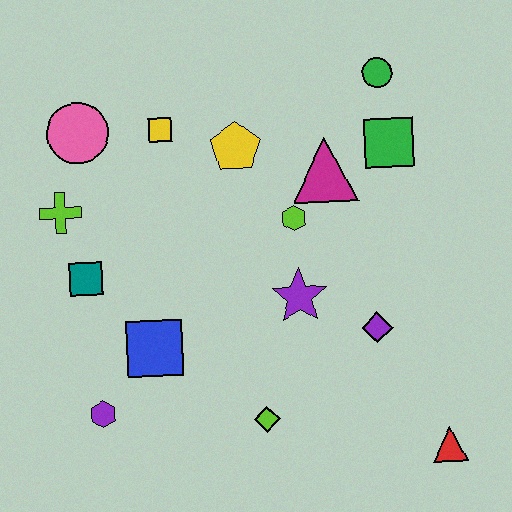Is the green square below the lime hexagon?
No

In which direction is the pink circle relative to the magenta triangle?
The pink circle is to the left of the magenta triangle.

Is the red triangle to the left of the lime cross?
No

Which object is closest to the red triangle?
The purple diamond is closest to the red triangle.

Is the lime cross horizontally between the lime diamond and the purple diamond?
No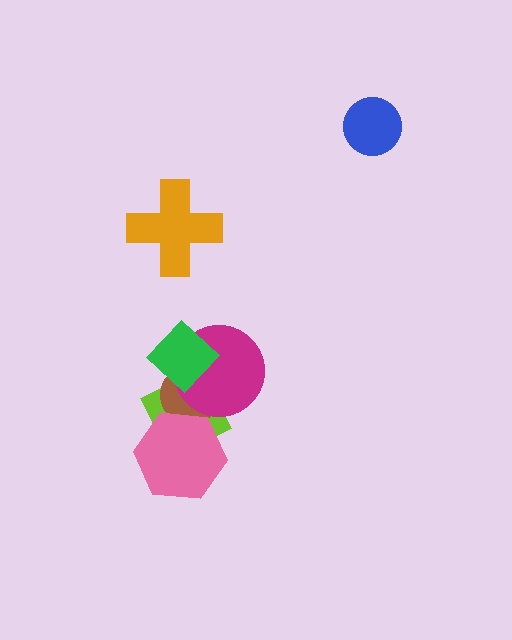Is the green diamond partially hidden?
No, no other shape covers it.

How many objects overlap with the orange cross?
0 objects overlap with the orange cross.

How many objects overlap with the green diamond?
3 objects overlap with the green diamond.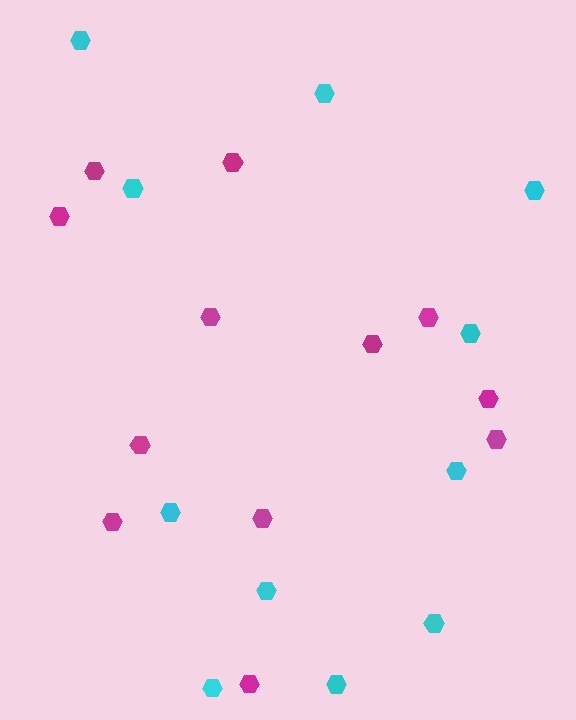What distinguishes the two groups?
There are 2 groups: one group of magenta hexagons (12) and one group of cyan hexagons (11).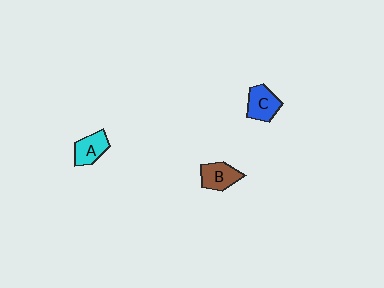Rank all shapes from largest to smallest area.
From largest to smallest: B (brown), C (blue), A (cyan).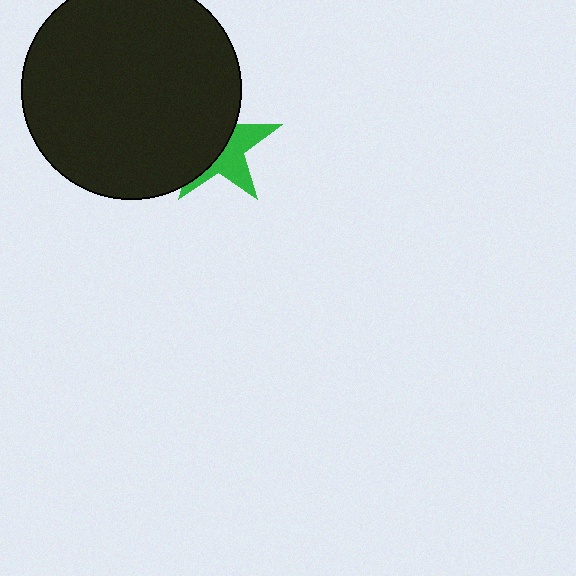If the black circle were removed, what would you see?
You would see the complete green star.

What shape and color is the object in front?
The object in front is a black circle.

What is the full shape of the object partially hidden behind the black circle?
The partially hidden object is a green star.